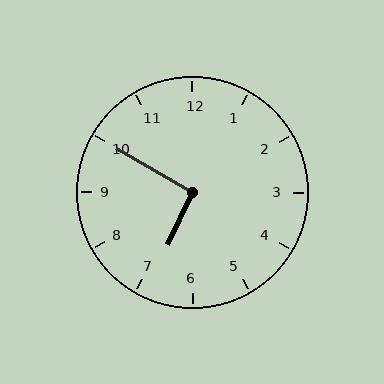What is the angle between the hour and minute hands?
Approximately 95 degrees.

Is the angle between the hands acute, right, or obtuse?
It is right.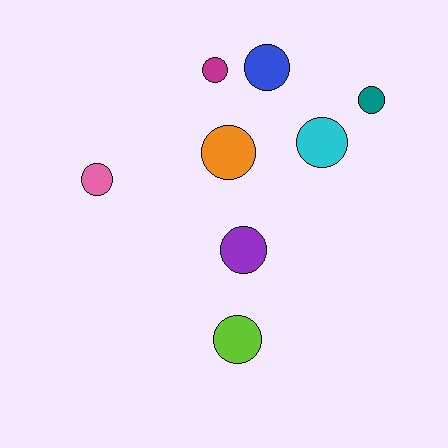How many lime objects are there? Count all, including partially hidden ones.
There is 1 lime object.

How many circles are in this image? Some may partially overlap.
There are 8 circles.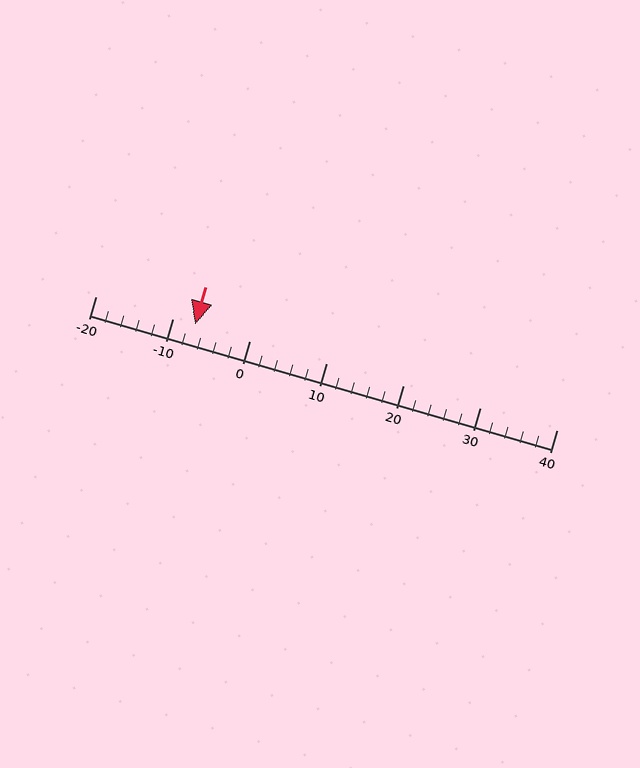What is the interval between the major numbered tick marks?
The major tick marks are spaced 10 units apart.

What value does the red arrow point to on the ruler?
The red arrow points to approximately -7.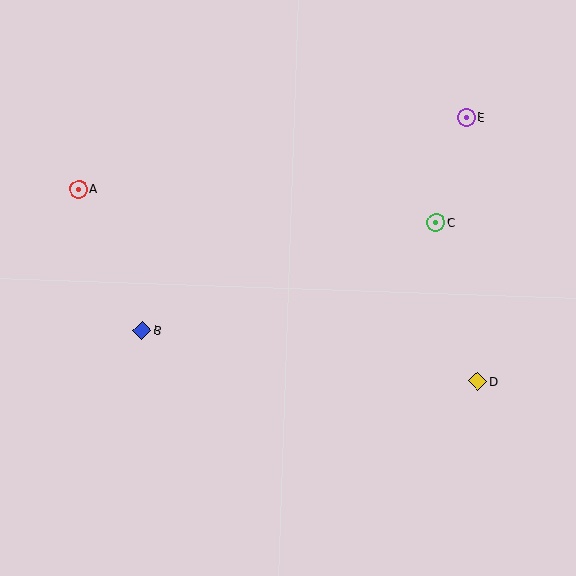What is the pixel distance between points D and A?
The distance between D and A is 443 pixels.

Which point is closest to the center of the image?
Point B at (142, 330) is closest to the center.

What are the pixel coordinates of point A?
Point A is at (78, 189).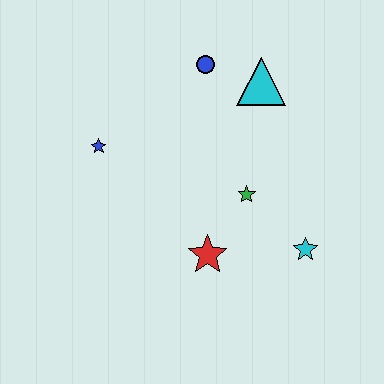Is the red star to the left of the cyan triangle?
Yes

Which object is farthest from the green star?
The blue star is farthest from the green star.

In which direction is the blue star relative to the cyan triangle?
The blue star is to the left of the cyan triangle.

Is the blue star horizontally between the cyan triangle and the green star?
No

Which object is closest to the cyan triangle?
The blue circle is closest to the cyan triangle.